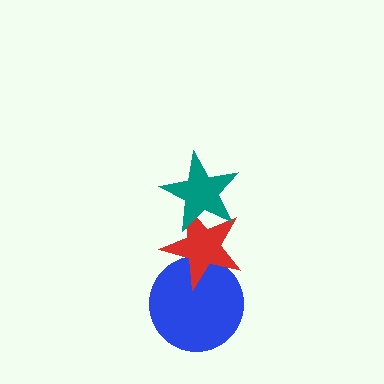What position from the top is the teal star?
The teal star is 1st from the top.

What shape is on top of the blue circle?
The red star is on top of the blue circle.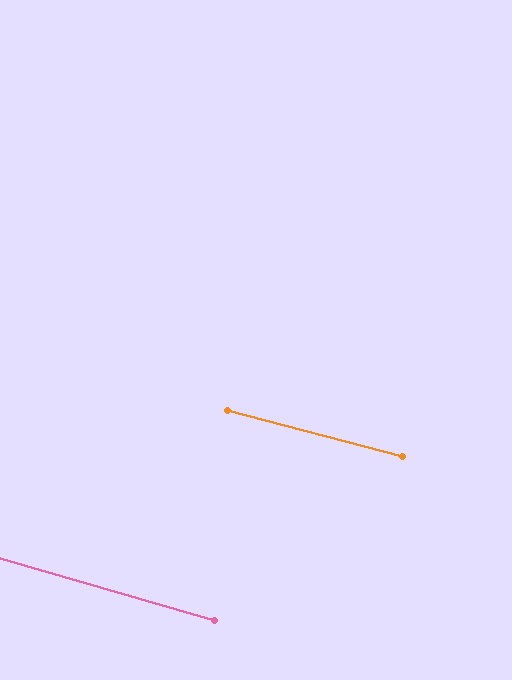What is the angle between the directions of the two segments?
Approximately 1 degree.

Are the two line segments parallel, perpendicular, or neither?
Parallel — their directions differ by only 1.3°.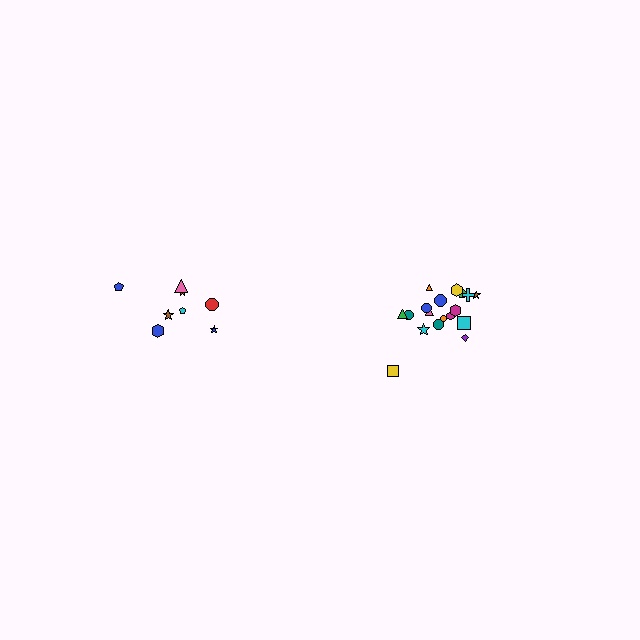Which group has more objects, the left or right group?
The right group.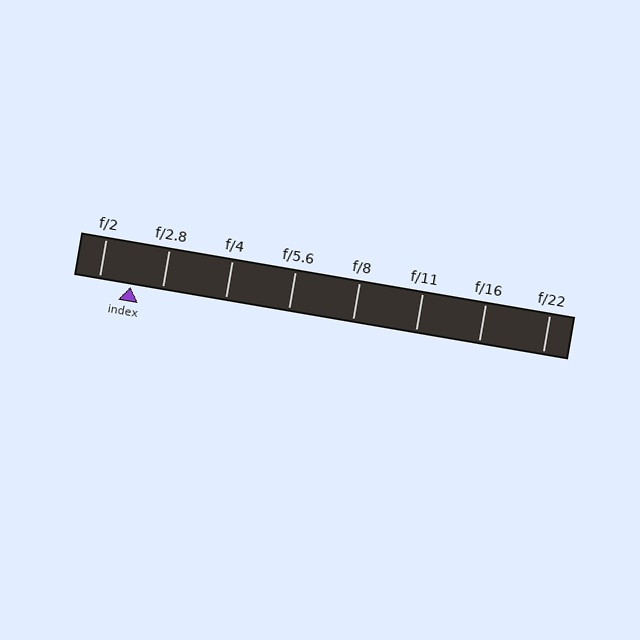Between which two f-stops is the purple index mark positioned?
The index mark is between f/2 and f/2.8.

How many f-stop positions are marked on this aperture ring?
There are 8 f-stop positions marked.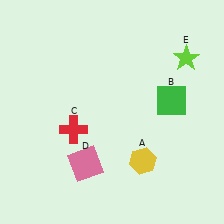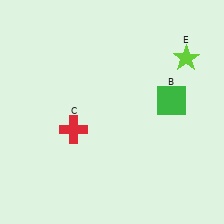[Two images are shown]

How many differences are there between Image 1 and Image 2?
There are 2 differences between the two images.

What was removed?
The yellow hexagon (A), the pink square (D) were removed in Image 2.